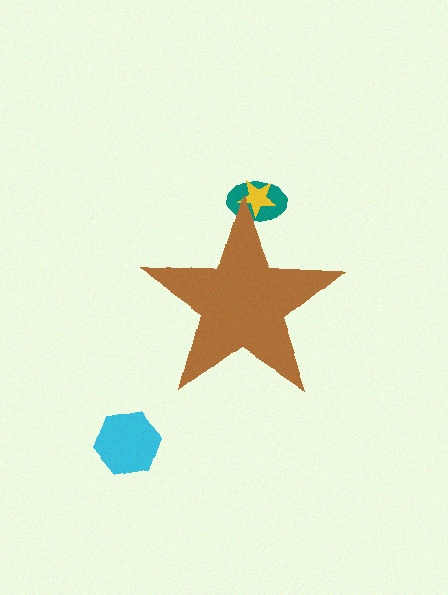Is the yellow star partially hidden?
Yes, the yellow star is partially hidden behind the brown star.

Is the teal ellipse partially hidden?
Yes, the teal ellipse is partially hidden behind the brown star.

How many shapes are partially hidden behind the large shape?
2 shapes are partially hidden.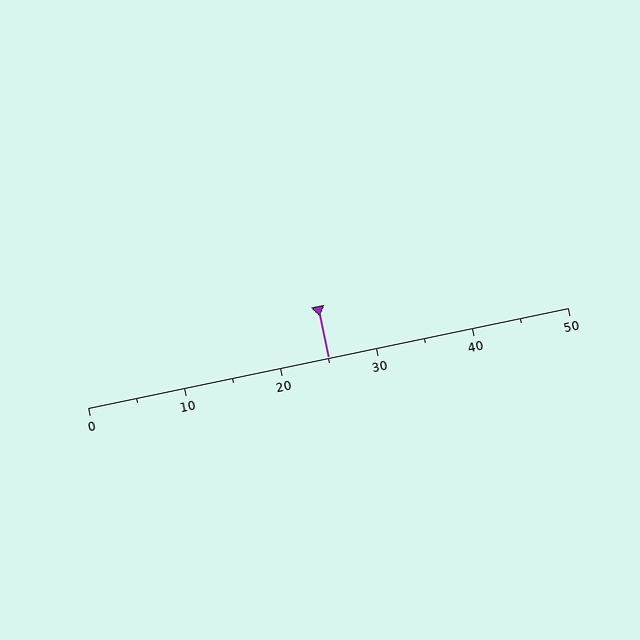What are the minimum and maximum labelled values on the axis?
The axis runs from 0 to 50.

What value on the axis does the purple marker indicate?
The marker indicates approximately 25.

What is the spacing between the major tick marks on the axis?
The major ticks are spaced 10 apart.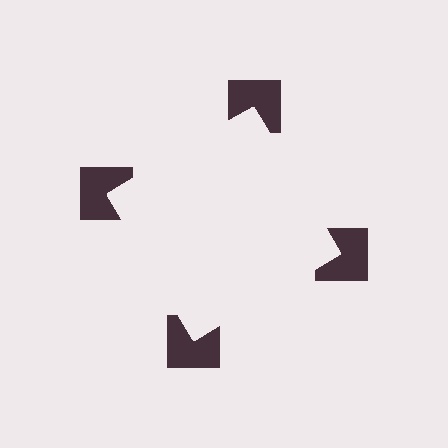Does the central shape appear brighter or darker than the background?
It typically appears slightly brighter than the background, even though no actual brightness change is drawn.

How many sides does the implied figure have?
4 sides.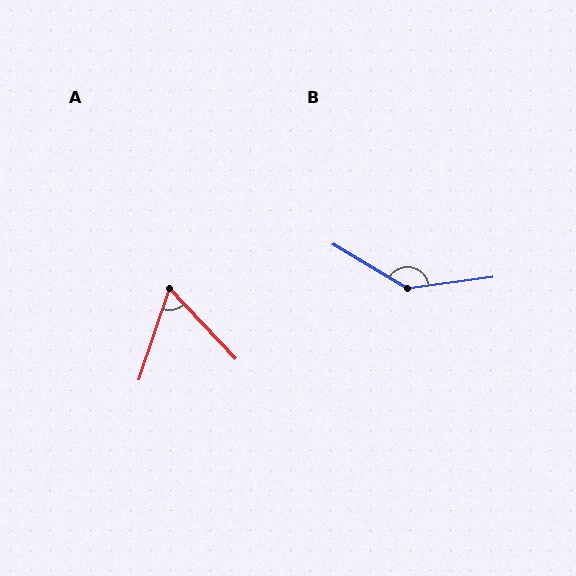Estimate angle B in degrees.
Approximately 141 degrees.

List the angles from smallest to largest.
A (61°), B (141°).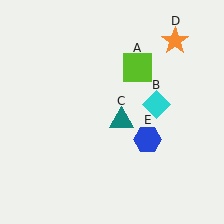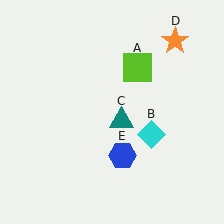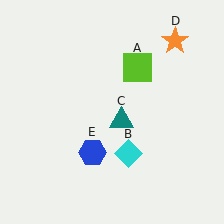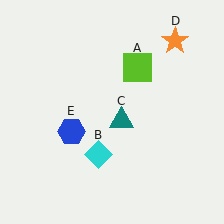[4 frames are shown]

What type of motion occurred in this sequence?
The cyan diamond (object B), blue hexagon (object E) rotated clockwise around the center of the scene.